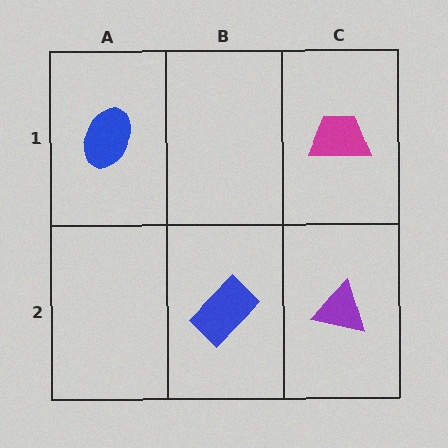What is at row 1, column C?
A magenta trapezoid.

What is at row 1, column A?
A blue ellipse.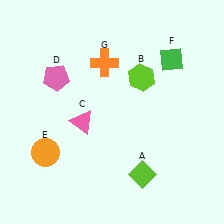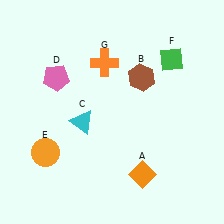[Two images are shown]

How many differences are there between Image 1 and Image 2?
There are 3 differences between the two images.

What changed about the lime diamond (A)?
In Image 1, A is lime. In Image 2, it changed to orange.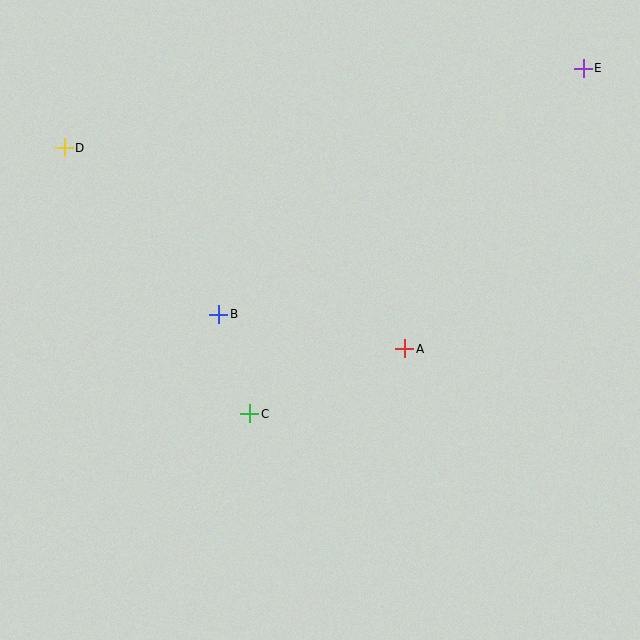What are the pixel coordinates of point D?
Point D is at (64, 148).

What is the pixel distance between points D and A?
The distance between D and A is 395 pixels.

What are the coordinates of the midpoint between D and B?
The midpoint between D and B is at (141, 231).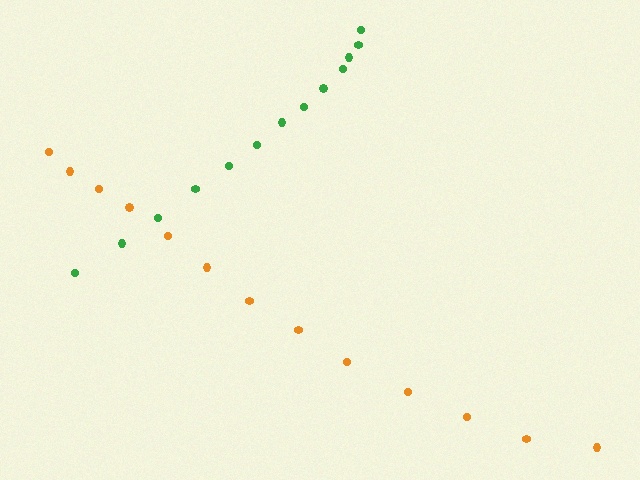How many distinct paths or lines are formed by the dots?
There are 2 distinct paths.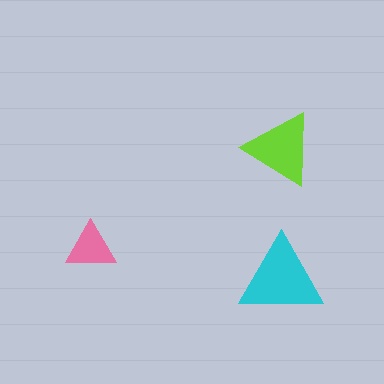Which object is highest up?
The lime triangle is topmost.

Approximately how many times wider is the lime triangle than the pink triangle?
About 1.5 times wider.